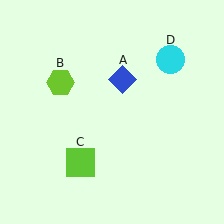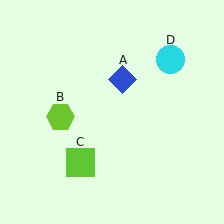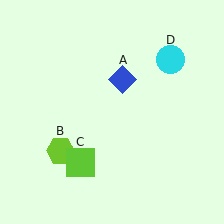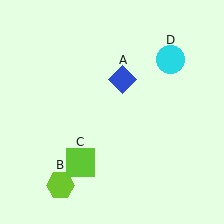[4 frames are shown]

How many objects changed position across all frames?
1 object changed position: lime hexagon (object B).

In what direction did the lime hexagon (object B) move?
The lime hexagon (object B) moved down.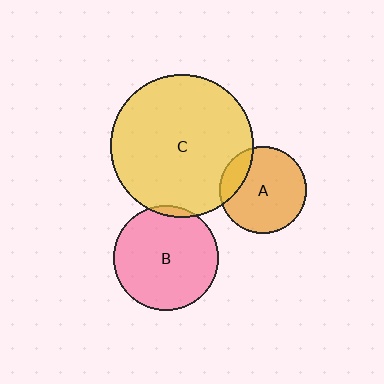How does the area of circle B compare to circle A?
Approximately 1.5 times.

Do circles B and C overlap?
Yes.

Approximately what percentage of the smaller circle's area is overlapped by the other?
Approximately 5%.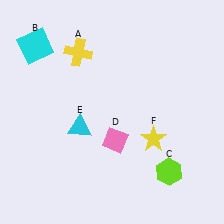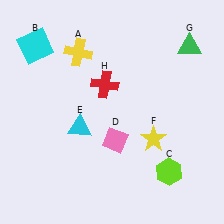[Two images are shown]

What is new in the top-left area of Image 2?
A red cross (H) was added in the top-left area of Image 2.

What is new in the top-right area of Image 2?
A green triangle (G) was added in the top-right area of Image 2.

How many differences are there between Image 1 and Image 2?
There are 2 differences between the two images.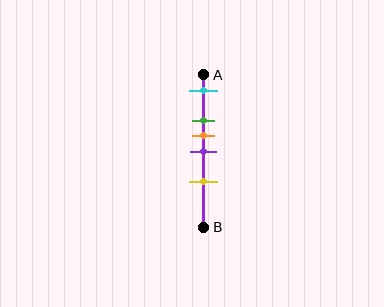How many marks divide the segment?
There are 5 marks dividing the segment.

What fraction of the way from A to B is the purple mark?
The purple mark is approximately 50% (0.5) of the way from A to B.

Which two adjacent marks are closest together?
The orange and purple marks are the closest adjacent pair.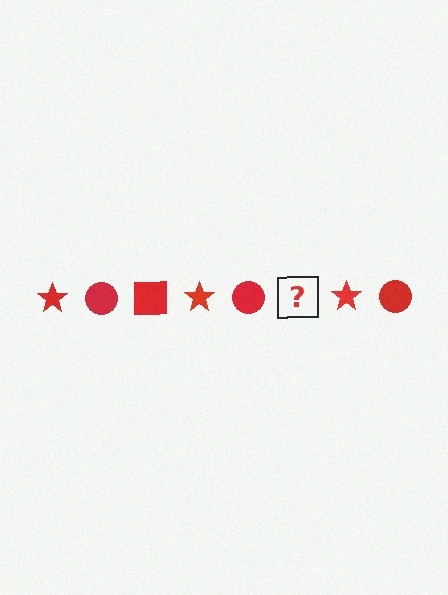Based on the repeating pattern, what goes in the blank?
The blank should be a red square.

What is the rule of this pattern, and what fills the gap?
The rule is that the pattern cycles through star, circle, square shapes in red. The gap should be filled with a red square.